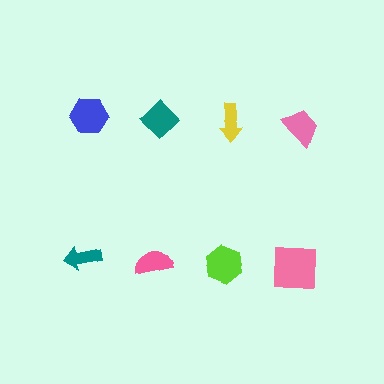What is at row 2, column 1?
A teal arrow.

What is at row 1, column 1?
A blue hexagon.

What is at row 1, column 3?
A yellow arrow.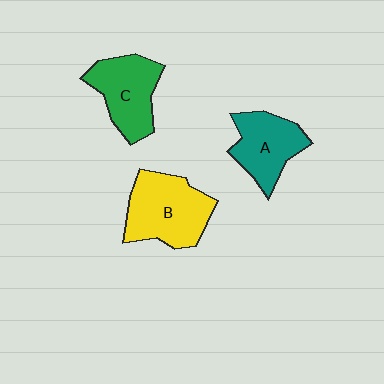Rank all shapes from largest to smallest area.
From largest to smallest: B (yellow), C (green), A (teal).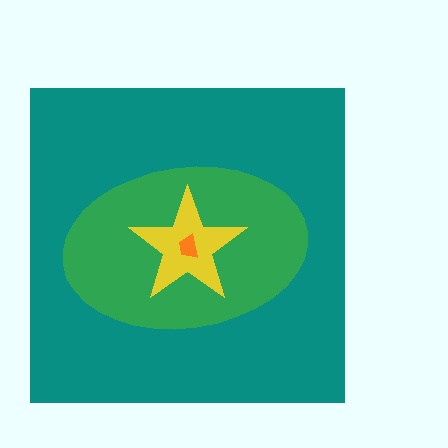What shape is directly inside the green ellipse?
The yellow star.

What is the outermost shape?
The teal square.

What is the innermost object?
The orange trapezoid.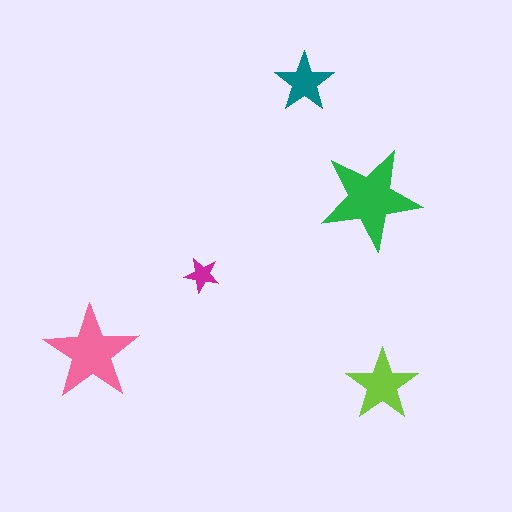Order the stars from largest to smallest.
the green one, the pink one, the lime one, the teal one, the magenta one.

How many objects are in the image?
There are 5 objects in the image.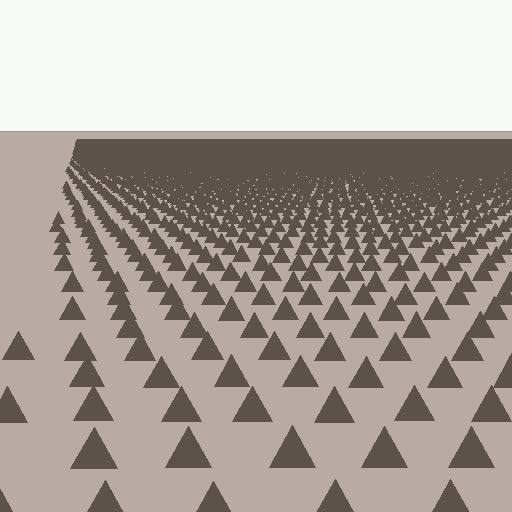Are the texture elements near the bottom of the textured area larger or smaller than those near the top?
Larger. Near the bottom, elements are closer to the viewer and appear at a bigger on-screen size.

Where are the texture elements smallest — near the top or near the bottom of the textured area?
Near the top.